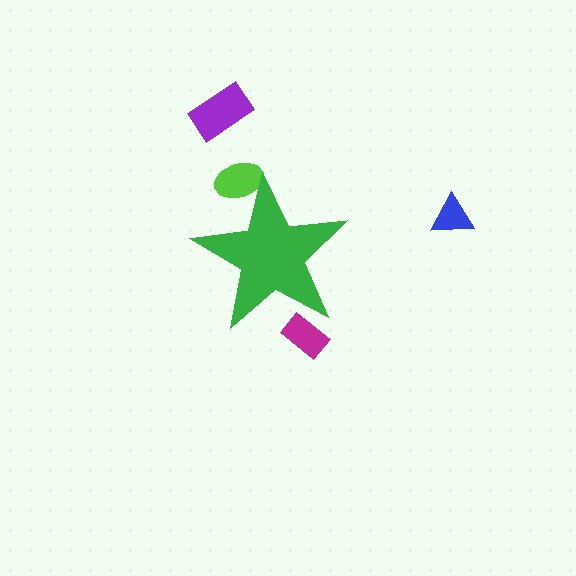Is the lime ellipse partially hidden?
Yes, the lime ellipse is partially hidden behind the green star.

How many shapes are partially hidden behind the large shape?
2 shapes are partially hidden.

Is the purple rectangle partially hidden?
No, the purple rectangle is fully visible.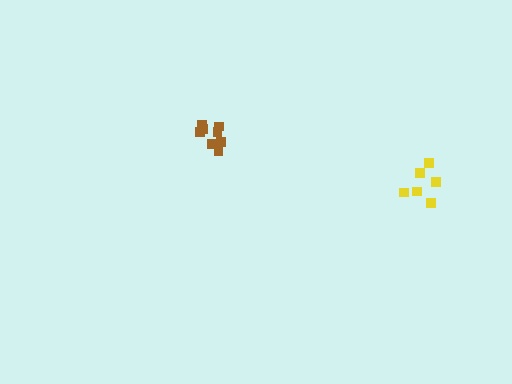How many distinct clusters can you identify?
There are 2 distinct clusters.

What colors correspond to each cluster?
The clusters are colored: yellow, brown.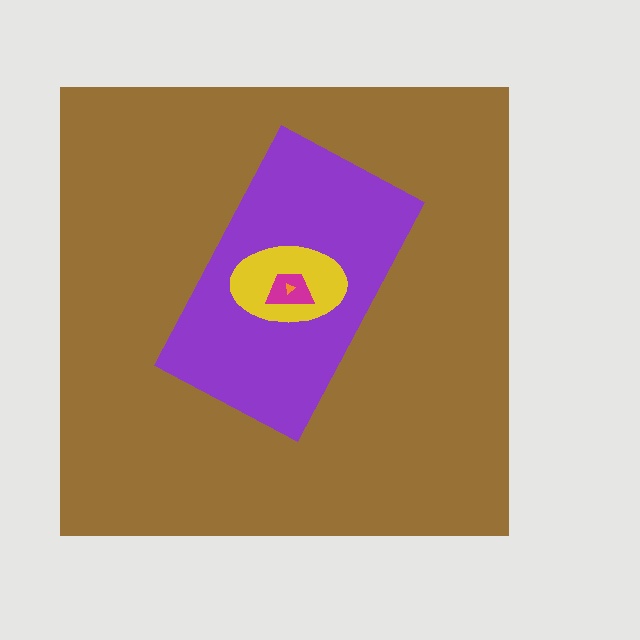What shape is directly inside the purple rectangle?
The yellow ellipse.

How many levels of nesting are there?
5.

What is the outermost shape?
The brown square.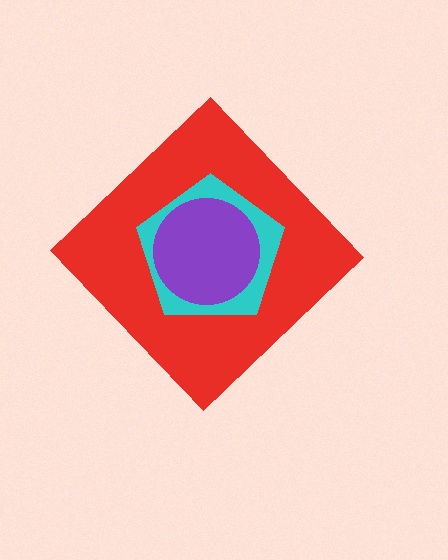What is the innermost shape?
The purple circle.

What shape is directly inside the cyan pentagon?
The purple circle.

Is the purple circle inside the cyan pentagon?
Yes.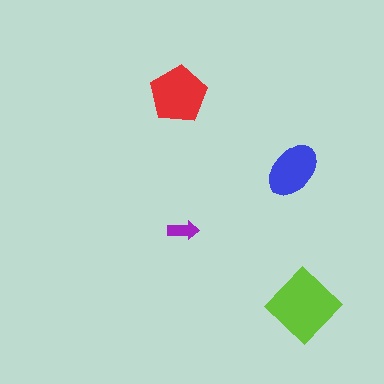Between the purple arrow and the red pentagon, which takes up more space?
The red pentagon.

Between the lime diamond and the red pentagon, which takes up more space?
The lime diamond.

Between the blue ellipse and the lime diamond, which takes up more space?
The lime diamond.